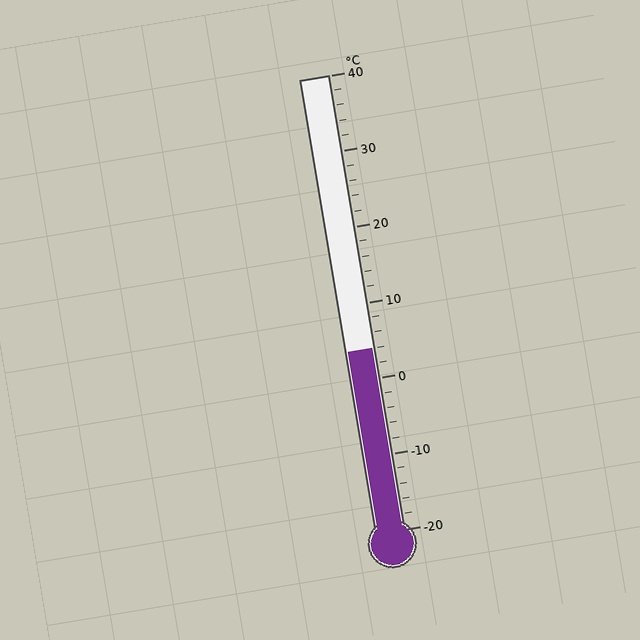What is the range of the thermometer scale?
The thermometer scale ranges from -20°C to 40°C.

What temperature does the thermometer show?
The thermometer shows approximately 4°C.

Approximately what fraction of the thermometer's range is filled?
The thermometer is filled to approximately 40% of its range.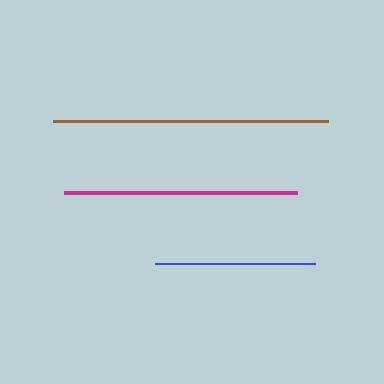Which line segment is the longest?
The brown line is the longest at approximately 276 pixels.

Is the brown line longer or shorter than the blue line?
The brown line is longer than the blue line.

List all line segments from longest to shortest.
From longest to shortest: brown, magenta, blue.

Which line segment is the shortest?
The blue line is the shortest at approximately 159 pixels.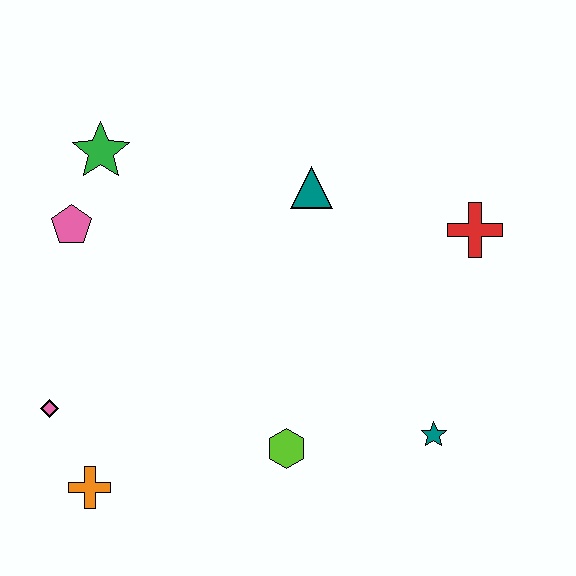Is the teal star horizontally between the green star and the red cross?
Yes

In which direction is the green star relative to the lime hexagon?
The green star is above the lime hexagon.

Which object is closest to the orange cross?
The pink diamond is closest to the orange cross.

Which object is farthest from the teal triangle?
The orange cross is farthest from the teal triangle.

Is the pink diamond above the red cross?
No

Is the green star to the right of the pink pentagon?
Yes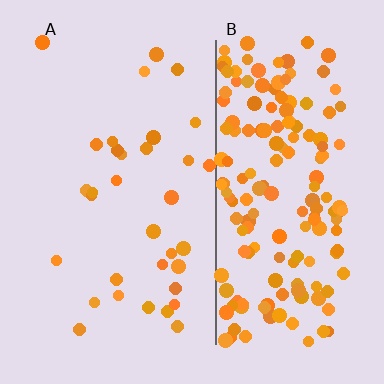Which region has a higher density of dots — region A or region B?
B (the right).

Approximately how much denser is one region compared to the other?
Approximately 5.3× — region B over region A.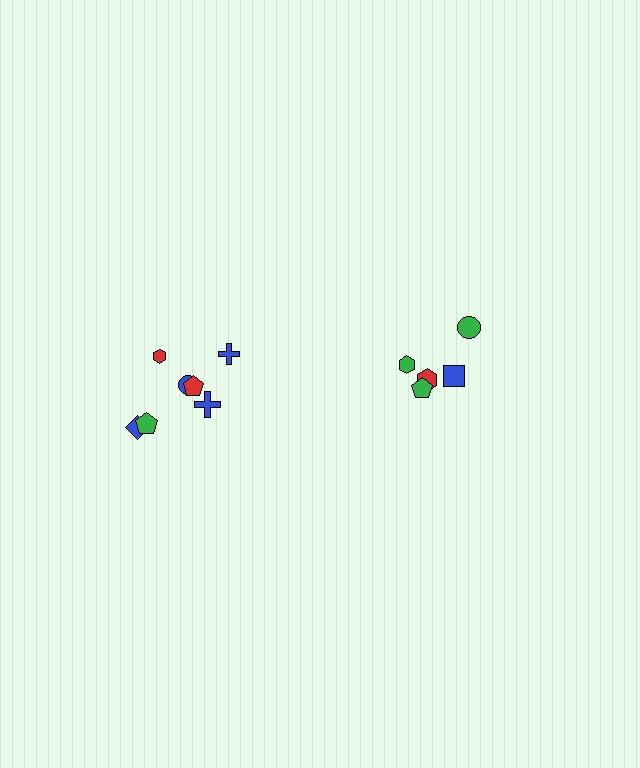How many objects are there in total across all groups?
There are 12 objects.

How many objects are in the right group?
There are 5 objects.